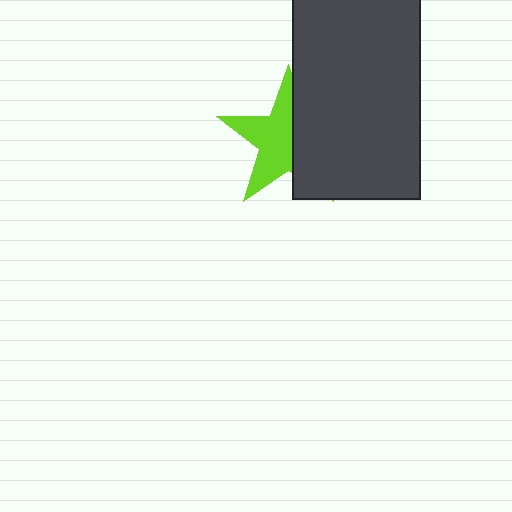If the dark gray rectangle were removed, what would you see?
You would see the complete lime star.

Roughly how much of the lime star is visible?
About half of it is visible (roughly 55%).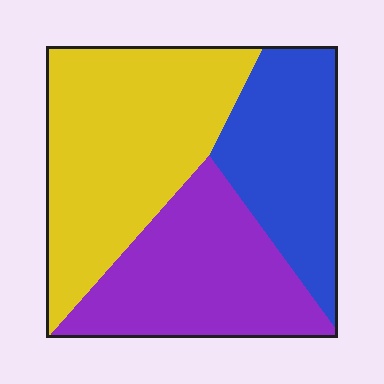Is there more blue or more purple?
Purple.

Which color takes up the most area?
Yellow, at roughly 40%.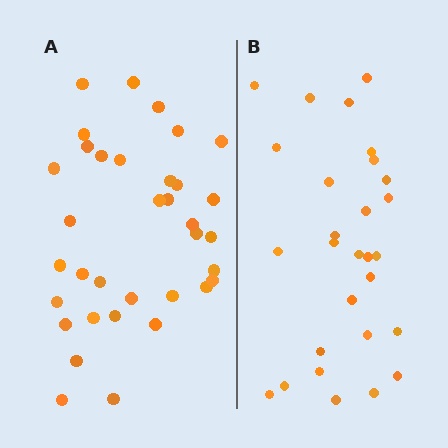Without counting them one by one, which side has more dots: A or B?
Region A (the left region) has more dots.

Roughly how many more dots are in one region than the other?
Region A has roughly 8 or so more dots than region B.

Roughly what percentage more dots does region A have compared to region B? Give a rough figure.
About 25% more.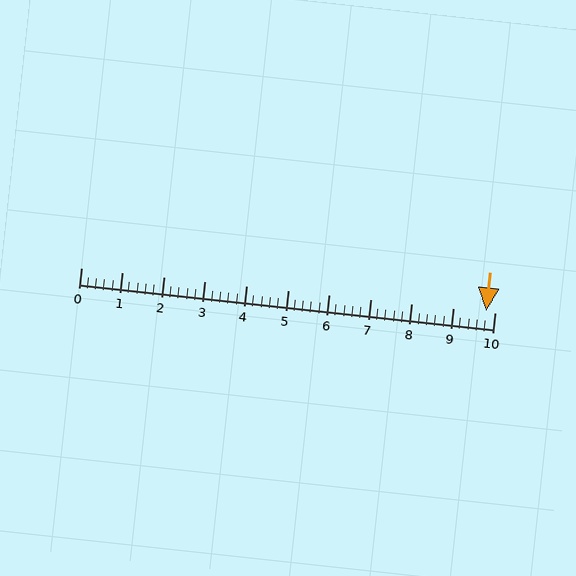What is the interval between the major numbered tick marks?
The major tick marks are spaced 1 units apart.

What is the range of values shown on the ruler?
The ruler shows values from 0 to 10.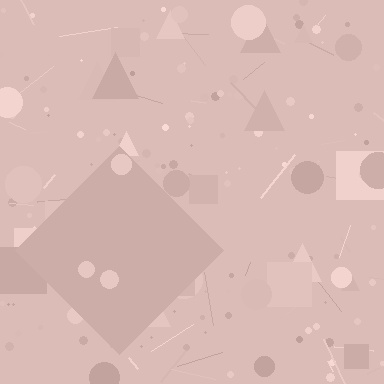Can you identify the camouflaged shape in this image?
The camouflaged shape is a diamond.